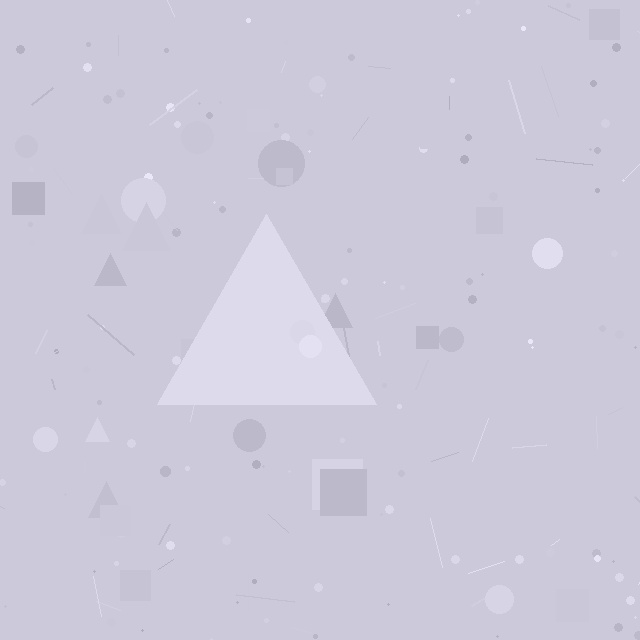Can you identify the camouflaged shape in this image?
The camouflaged shape is a triangle.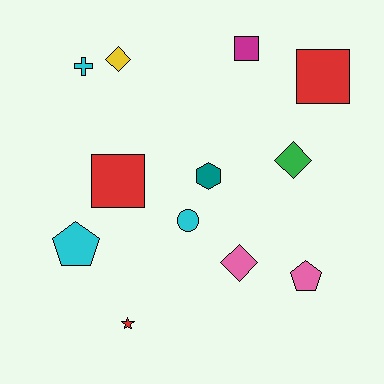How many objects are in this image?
There are 12 objects.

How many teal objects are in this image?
There is 1 teal object.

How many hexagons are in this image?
There is 1 hexagon.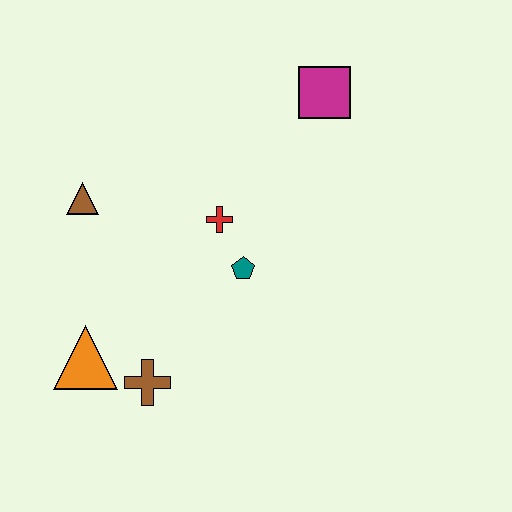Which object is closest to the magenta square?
The red cross is closest to the magenta square.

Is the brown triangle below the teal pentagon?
No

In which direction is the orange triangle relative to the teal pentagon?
The orange triangle is to the left of the teal pentagon.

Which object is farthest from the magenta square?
The orange triangle is farthest from the magenta square.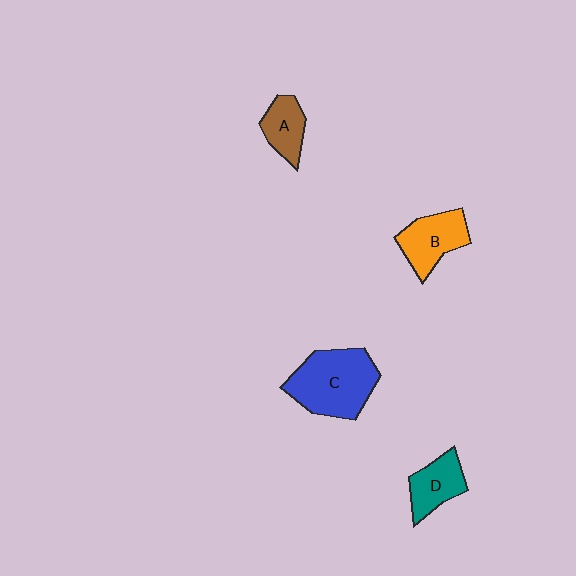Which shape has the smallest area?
Shape A (brown).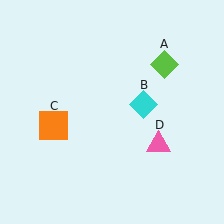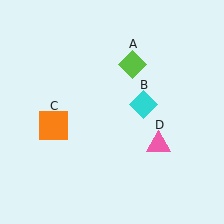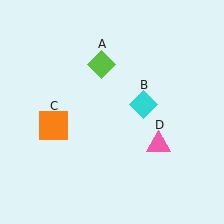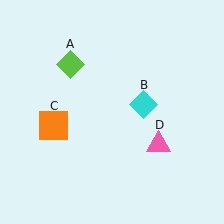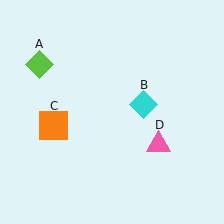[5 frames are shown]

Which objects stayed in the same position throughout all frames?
Cyan diamond (object B) and orange square (object C) and pink triangle (object D) remained stationary.